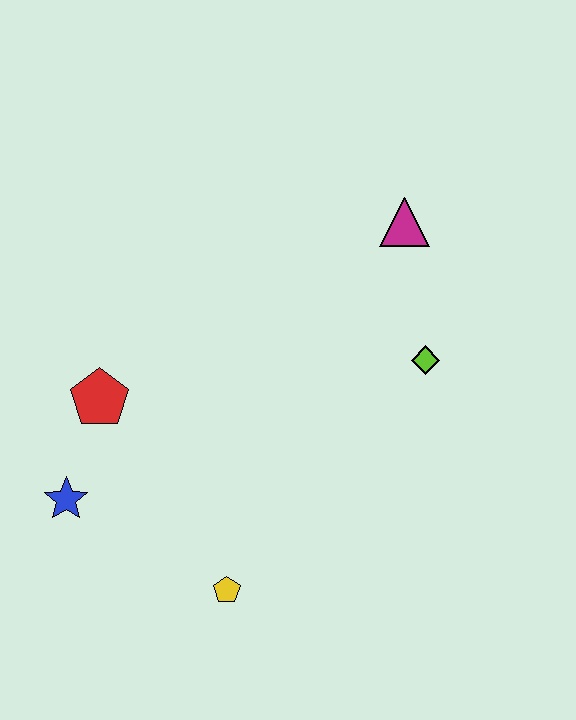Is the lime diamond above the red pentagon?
Yes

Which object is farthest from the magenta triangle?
The blue star is farthest from the magenta triangle.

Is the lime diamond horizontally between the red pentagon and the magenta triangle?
No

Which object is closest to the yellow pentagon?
The blue star is closest to the yellow pentagon.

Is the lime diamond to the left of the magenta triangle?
No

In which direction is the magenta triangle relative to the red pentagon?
The magenta triangle is to the right of the red pentagon.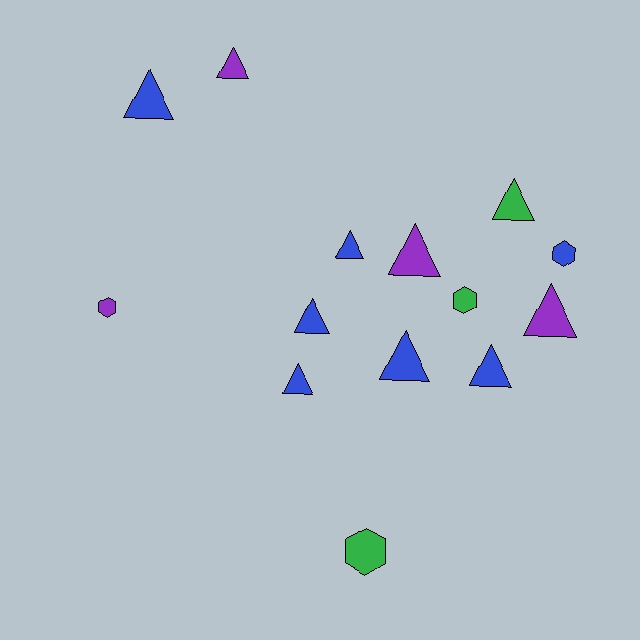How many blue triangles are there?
There are 6 blue triangles.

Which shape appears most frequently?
Triangle, with 10 objects.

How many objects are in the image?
There are 14 objects.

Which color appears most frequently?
Blue, with 7 objects.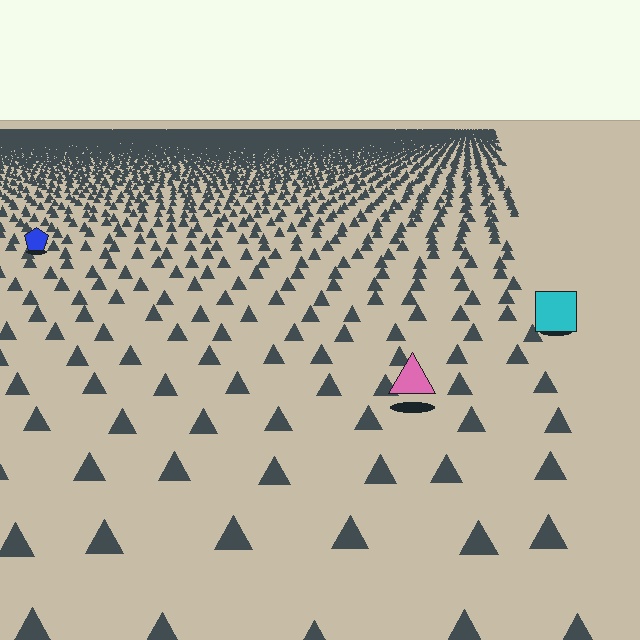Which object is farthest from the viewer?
The blue pentagon is farthest from the viewer. It appears smaller and the ground texture around it is denser.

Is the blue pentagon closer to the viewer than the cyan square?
No. The cyan square is closer — you can tell from the texture gradient: the ground texture is coarser near it.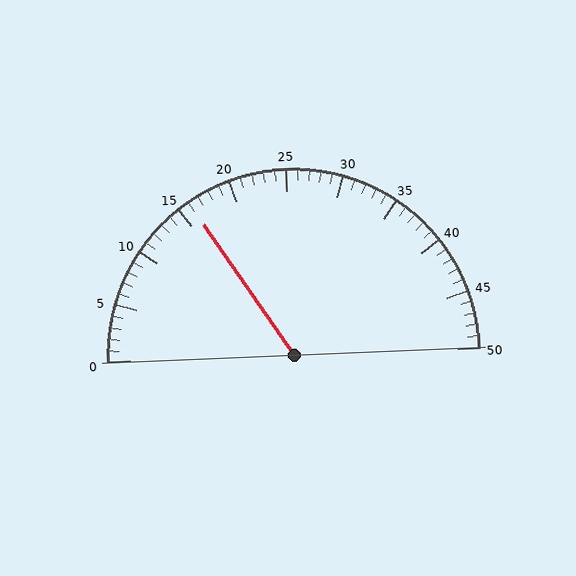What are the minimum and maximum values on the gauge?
The gauge ranges from 0 to 50.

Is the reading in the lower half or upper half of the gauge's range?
The reading is in the lower half of the range (0 to 50).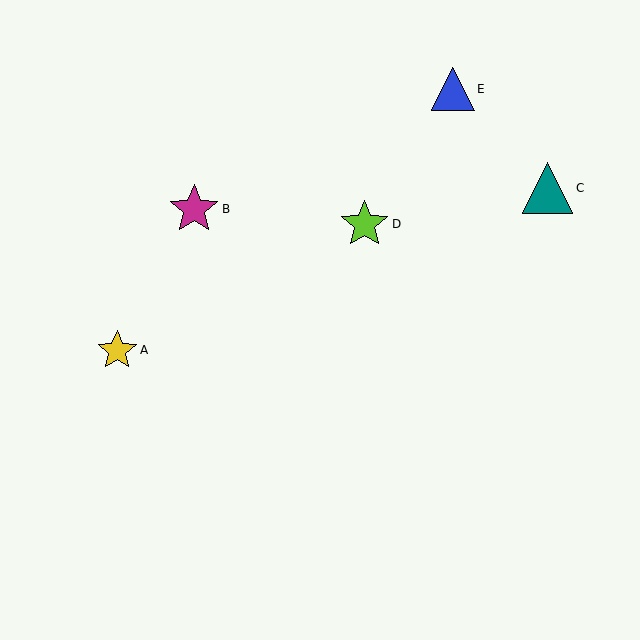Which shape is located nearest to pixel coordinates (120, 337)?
The yellow star (labeled A) at (117, 350) is nearest to that location.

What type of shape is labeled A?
Shape A is a yellow star.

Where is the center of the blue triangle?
The center of the blue triangle is at (453, 89).